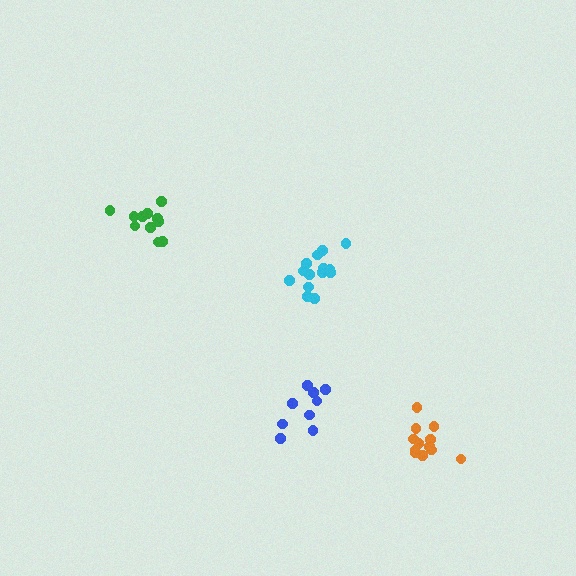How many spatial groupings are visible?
There are 4 spatial groupings.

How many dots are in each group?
Group 1: 9 dots, Group 2: 11 dots, Group 3: 14 dots, Group 4: 12 dots (46 total).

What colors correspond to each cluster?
The clusters are colored: blue, green, cyan, orange.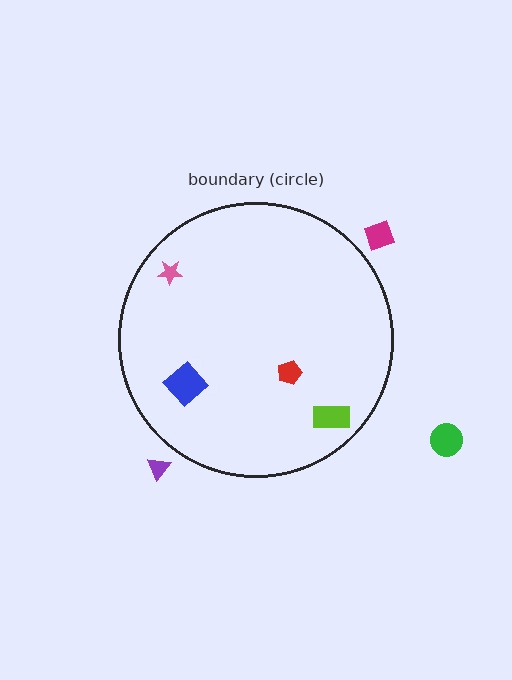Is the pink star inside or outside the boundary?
Inside.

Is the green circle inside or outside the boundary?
Outside.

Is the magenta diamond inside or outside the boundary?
Outside.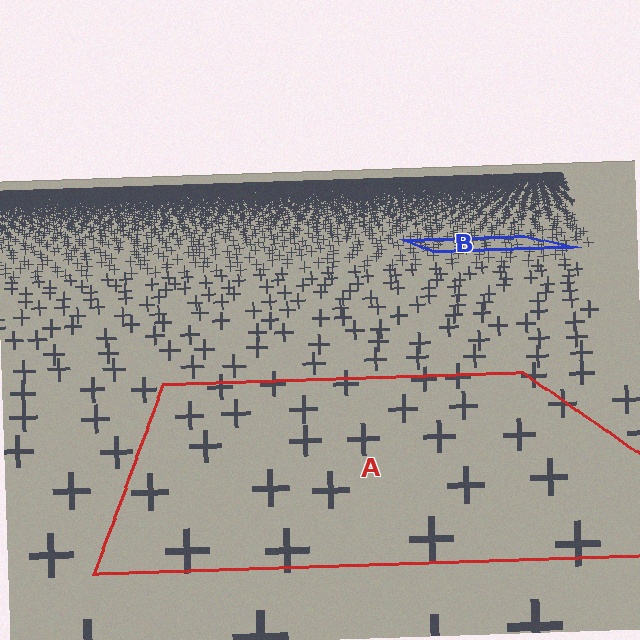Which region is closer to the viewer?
Region A is closer. The texture elements there are larger and more spread out.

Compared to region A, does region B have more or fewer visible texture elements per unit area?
Region B has more texture elements per unit area — they are packed more densely because it is farther away.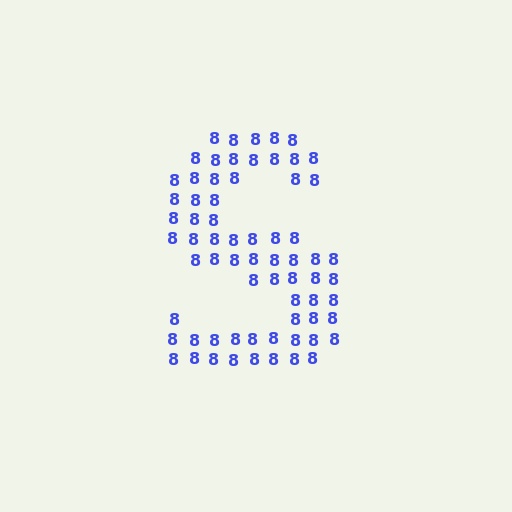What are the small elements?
The small elements are digit 8's.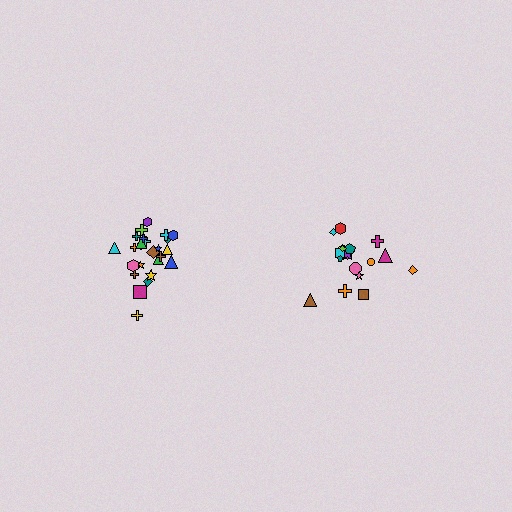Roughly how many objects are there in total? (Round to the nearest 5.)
Roughly 45 objects in total.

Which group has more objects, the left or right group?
The left group.